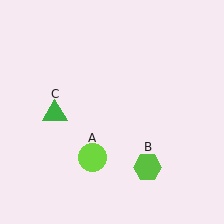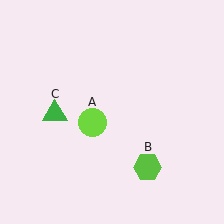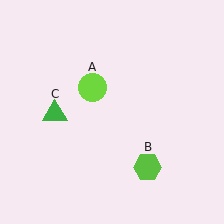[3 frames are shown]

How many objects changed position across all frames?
1 object changed position: lime circle (object A).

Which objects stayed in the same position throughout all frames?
Lime hexagon (object B) and green triangle (object C) remained stationary.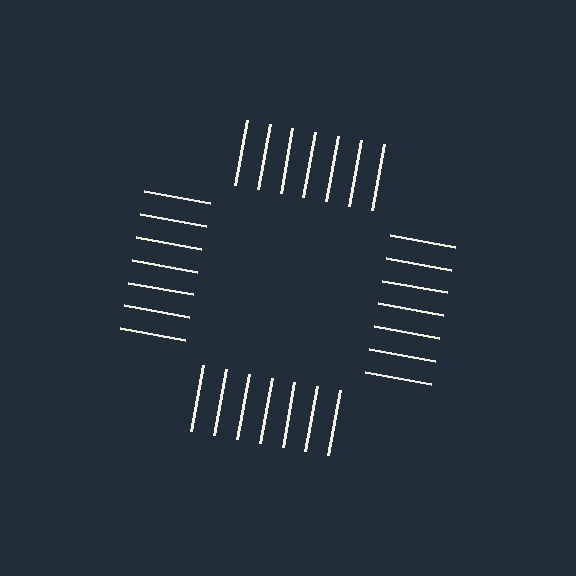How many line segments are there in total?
28 — 7 along each of the 4 edges.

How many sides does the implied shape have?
4 sides — the line-ends trace a square.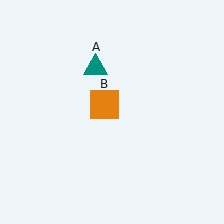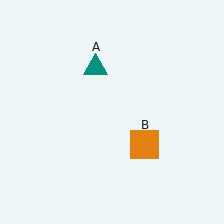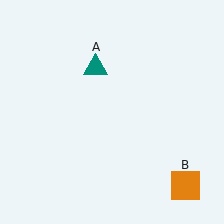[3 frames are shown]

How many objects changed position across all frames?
1 object changed position: orange square (object B).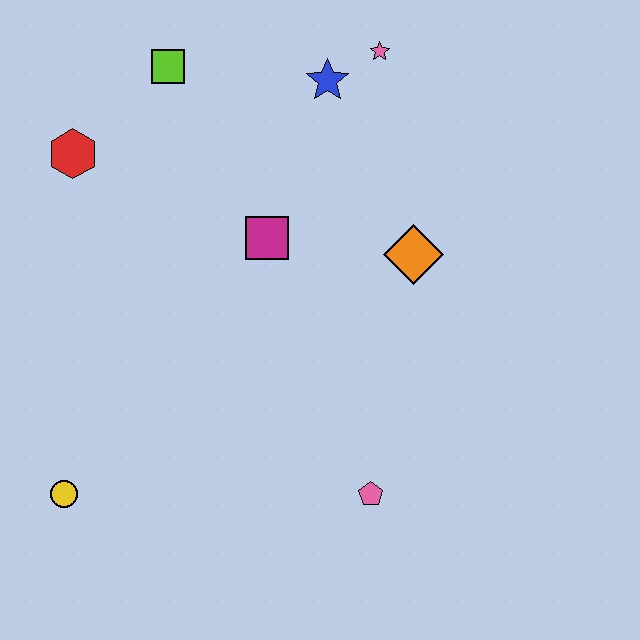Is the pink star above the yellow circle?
Yes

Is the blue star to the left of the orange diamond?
Yes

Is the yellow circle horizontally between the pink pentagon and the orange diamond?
No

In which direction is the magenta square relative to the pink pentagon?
The magenta square is above the pink pentagon.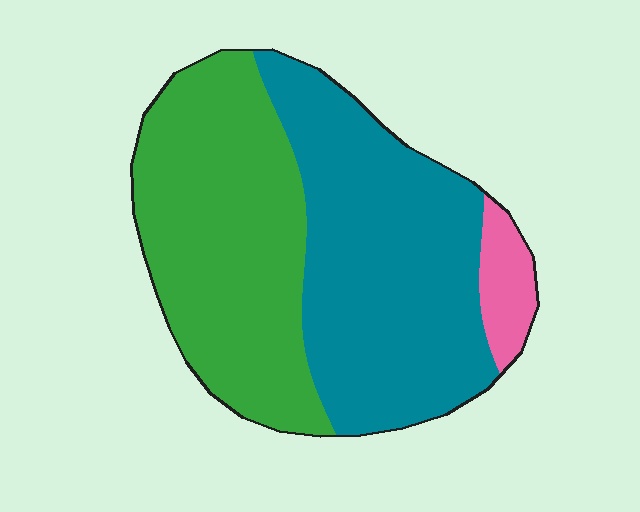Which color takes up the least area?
Pink, at roughly 5%.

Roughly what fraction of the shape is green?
Green covers roughly 45% of the shape.